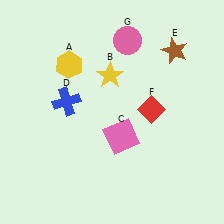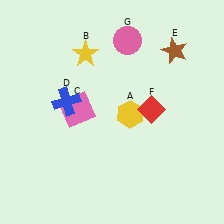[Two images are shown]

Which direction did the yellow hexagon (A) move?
The yellow hexagon (A) moved right.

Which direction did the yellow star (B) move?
The yellow star (B) moved left.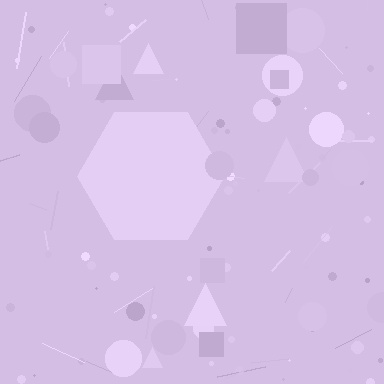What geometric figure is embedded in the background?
A hexagon is embedded in the background.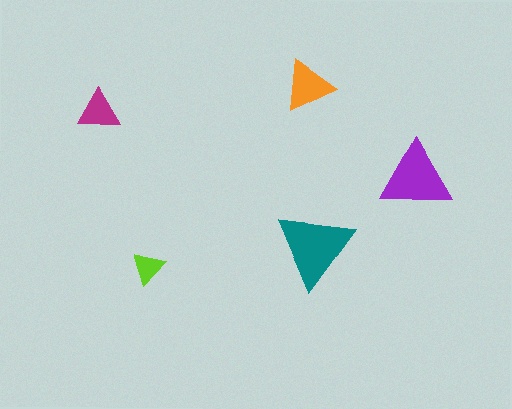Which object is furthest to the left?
The magenta triangle is leftmost.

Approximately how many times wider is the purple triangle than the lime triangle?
About 2 times wider.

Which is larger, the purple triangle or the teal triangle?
The teal one.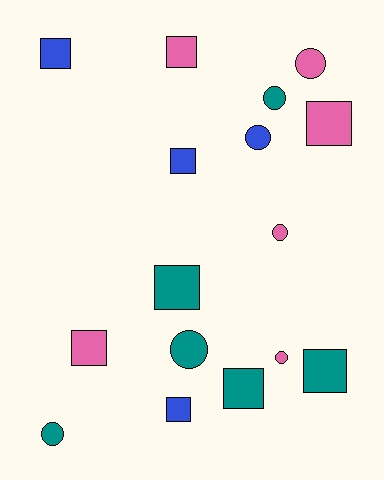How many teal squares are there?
There are 3 teal squares.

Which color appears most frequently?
Teal, with 6 objects.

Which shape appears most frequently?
Square, with 9 objects.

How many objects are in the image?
There are 16 objects.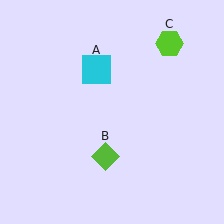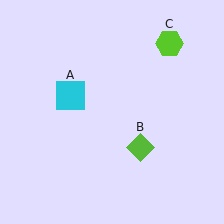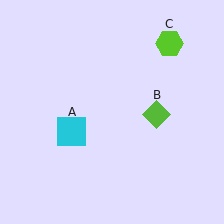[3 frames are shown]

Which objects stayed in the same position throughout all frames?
Lime hexagon (object C) remained stationary.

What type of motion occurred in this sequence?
The cyan square (object A), lime diamond (object B) rotated counterclockwise around the center of the scene.